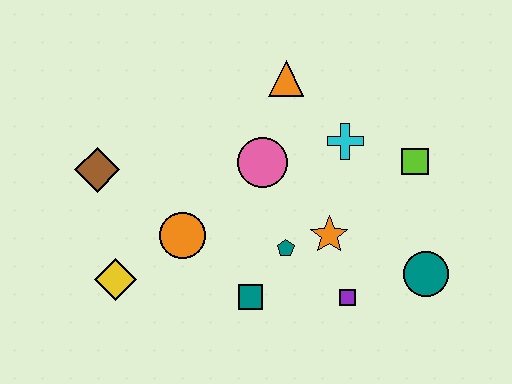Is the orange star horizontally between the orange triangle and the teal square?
No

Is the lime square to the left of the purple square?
No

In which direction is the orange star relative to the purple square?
The orange star is above the purple square.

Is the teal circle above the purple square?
Yes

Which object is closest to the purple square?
The orange star is closest to the purple square.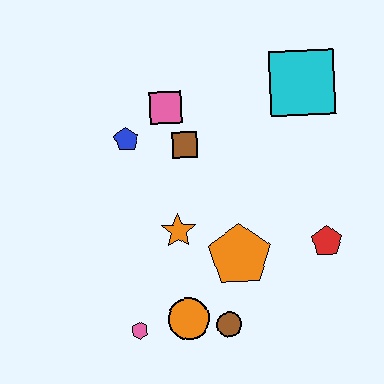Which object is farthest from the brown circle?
The cyan square is farthest from the brown circle.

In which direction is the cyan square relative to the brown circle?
The cyan square is above the brown circle.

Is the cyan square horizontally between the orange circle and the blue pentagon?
No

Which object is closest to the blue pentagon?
The pink square is closest to the blue pentagon.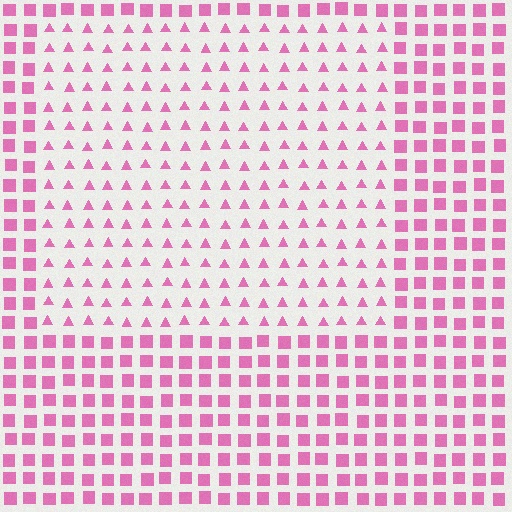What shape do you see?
I see a rectangle.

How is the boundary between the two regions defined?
The boundary is defined by a change in element shape: triangles inside vs. squares outside. All elements share the same color and spacing.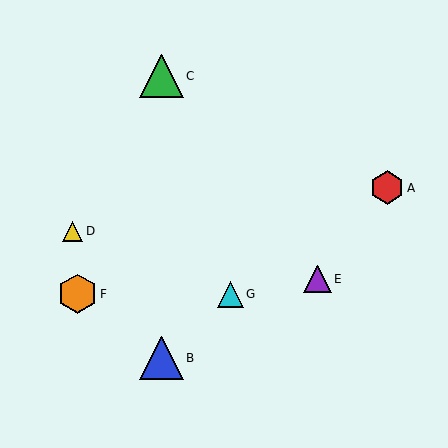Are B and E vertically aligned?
No, B is at x≈161 and E is at x≈318.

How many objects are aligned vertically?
2 objects (B, C) are aligned vertically.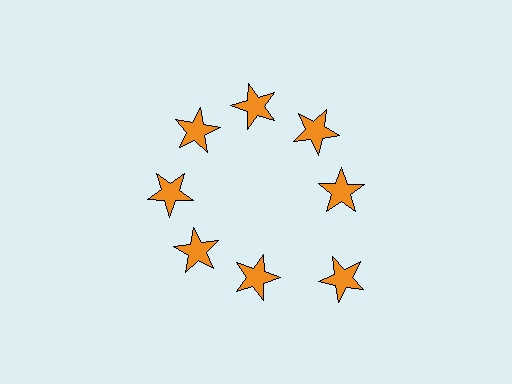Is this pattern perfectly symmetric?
No. The 8 orange stars are arranged in a ring, but one element near the 4 o'clock position is pushed outward from the center, breaking the 8-fold rotational symmetry.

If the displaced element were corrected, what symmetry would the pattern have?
It would have 8-fold rotational symmetry — the pattern would map onto itself every 45 degrees.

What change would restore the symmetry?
The symmetry would be restored by moving it inward, back onto the ring so that all 8 stars sit at equal angles and equal distance from the center.